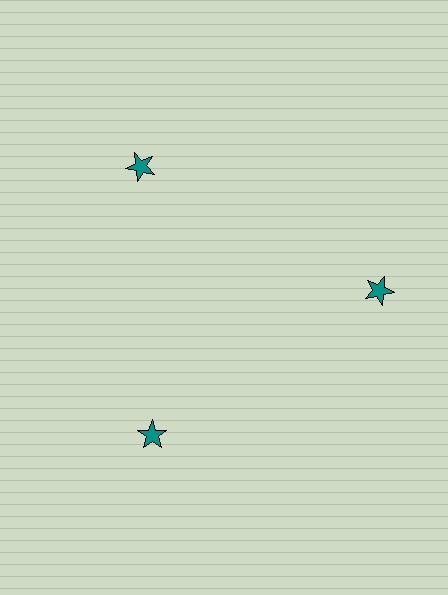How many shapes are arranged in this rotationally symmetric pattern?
There are 3 shapes, arranged in 3 groups of 1.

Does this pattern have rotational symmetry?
Yes, this pattern has 3-fold rotational symmetry. It looks the same after rotating 120 degrees around the center.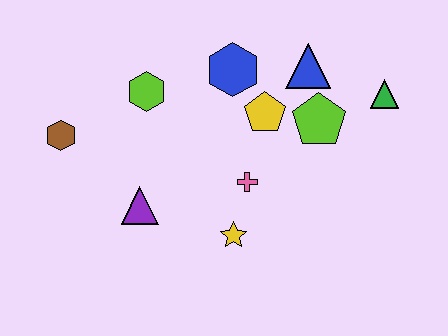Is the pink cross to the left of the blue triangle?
Yes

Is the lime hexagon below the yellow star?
No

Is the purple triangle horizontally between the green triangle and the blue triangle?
No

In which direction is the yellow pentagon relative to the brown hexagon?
The yellow pentagon is to the right of the brown hexagon.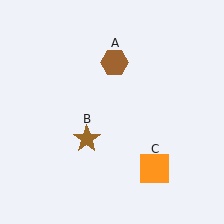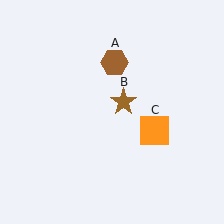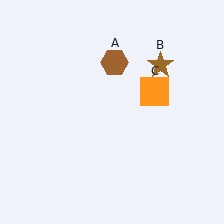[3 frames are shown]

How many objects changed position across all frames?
2 objects changed position: brown star (object B), orange square (object C).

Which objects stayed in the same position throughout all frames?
Brown hexagon (object A) remained stationary.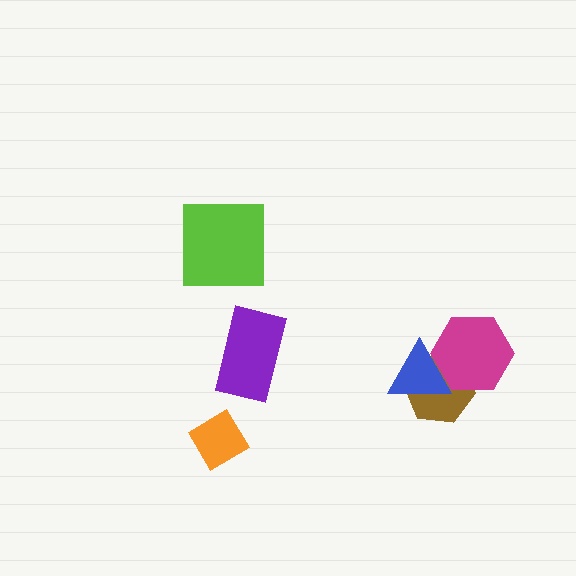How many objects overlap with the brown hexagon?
2 objects overlap with the brown hexagon.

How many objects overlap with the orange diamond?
0 objects overlap with the orange diamond.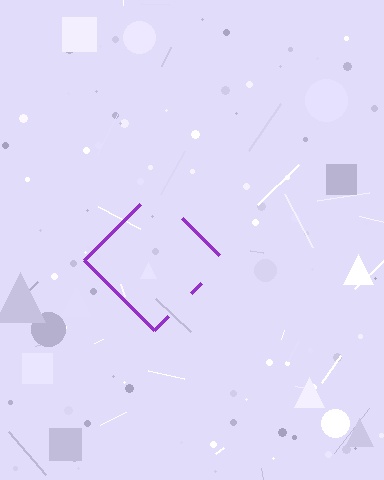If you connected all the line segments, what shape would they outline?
They would outline a diamond.